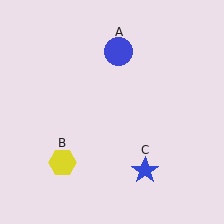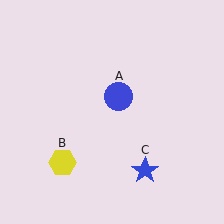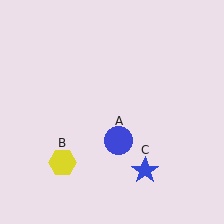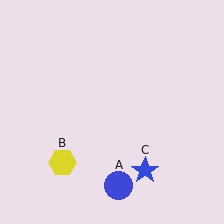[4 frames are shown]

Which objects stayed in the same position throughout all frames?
Yellow hexagon (object B) and blue star (object C) remained stationary.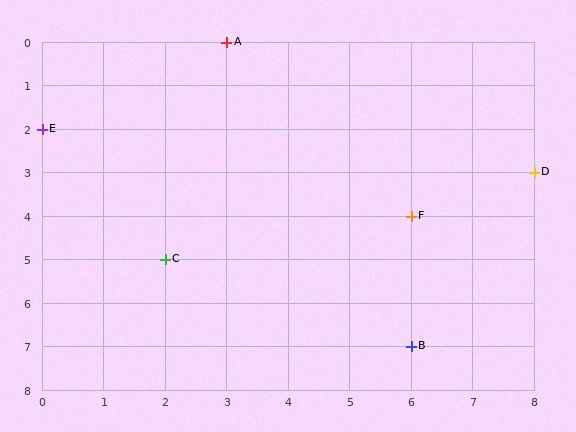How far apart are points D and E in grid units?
Points D and E are 8 columns and 1 row apart (about 8.1 grid units diagonally).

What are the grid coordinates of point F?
Point F is at grid coordinates (6, 4).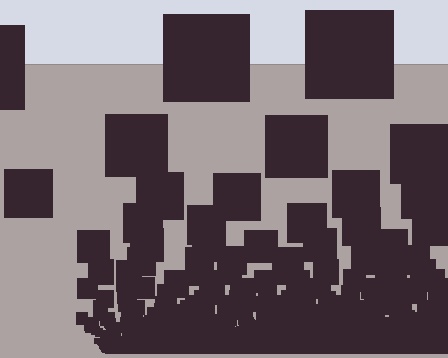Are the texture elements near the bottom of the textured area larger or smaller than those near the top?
Smaller. The gradient is inverted — elements near the bottom are smaller and denser.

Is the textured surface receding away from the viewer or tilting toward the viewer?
The surface appears to tilt toward the viewer. Texture elements get larger and sparser toward the top.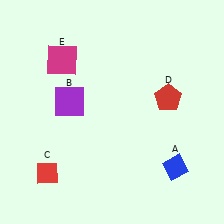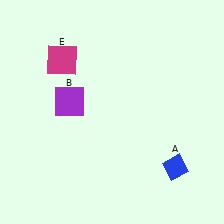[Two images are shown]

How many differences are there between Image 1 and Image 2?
There are 2 differences between the two images.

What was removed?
The red diamond (C), the red pentagon (D) were removed in Image 2.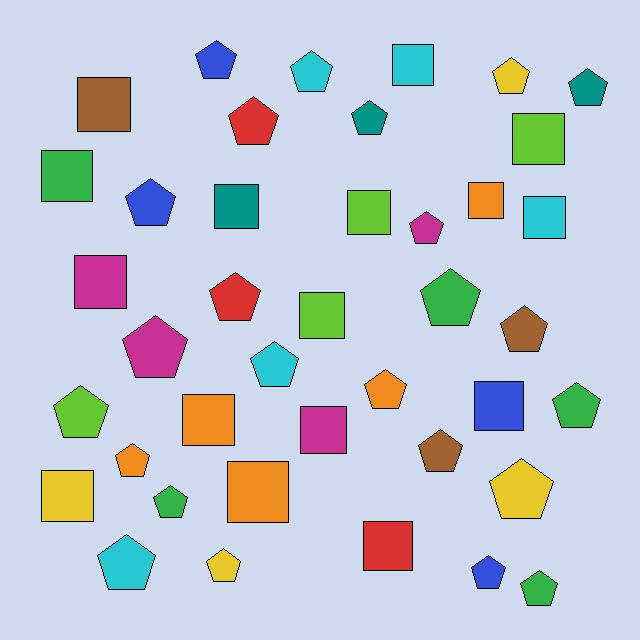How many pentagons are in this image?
There are 24 pentagons.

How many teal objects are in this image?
There are 3 teal objects.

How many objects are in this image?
There are 40 objects.